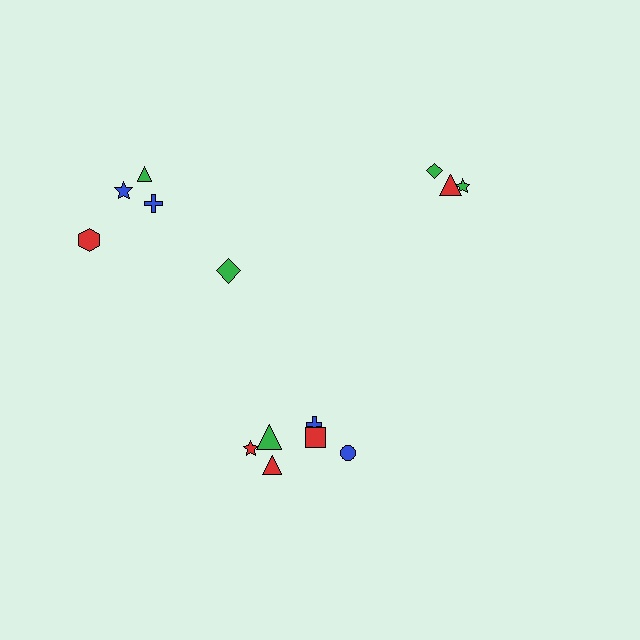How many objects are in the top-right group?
There are 3 objects.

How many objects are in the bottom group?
There are 6 objects.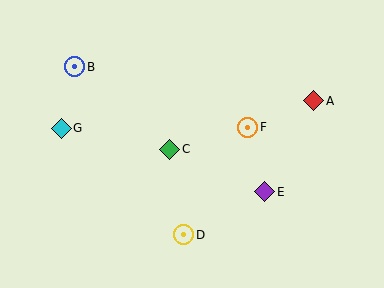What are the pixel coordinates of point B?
Point B is at (75, 67).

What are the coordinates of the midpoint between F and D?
The midpoint between F and D is at (216, 181).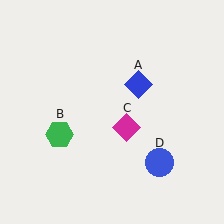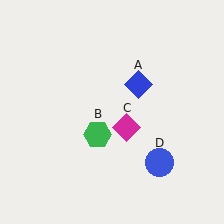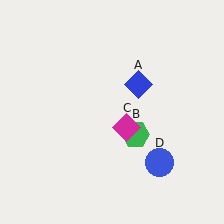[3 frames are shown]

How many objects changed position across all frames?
1 object changed position: green hexagon (object B).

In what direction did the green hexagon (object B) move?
The green hexagon (object B) moved right.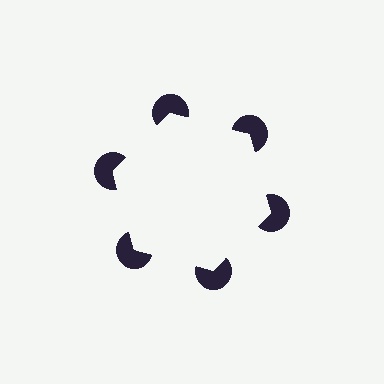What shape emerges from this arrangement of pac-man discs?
An illusory hexagon — its edges are inferred from the aligned wedge cuts in the pac-man discs, not physically drawn.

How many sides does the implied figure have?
6 sides.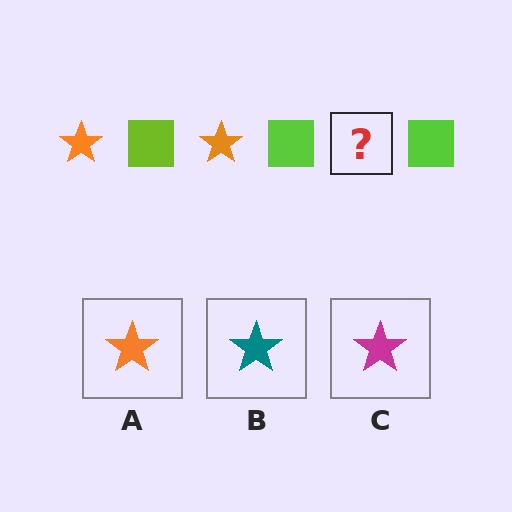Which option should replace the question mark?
Option A.